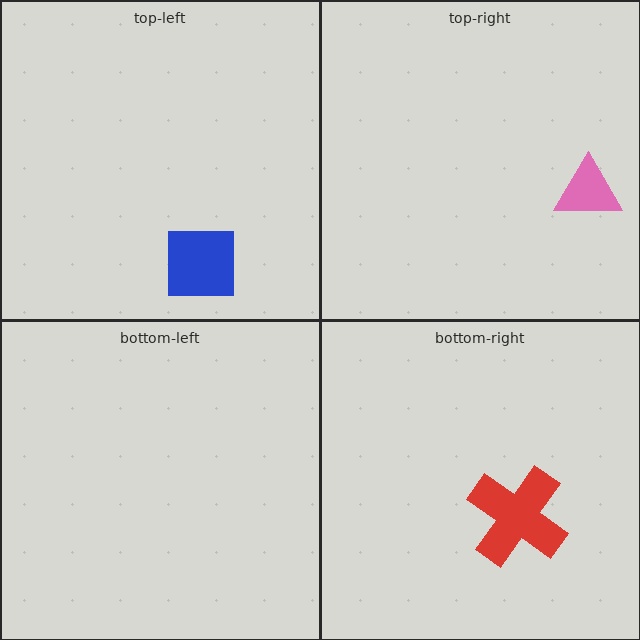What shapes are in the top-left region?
The blue square.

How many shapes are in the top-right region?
1.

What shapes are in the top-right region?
The pink triangle.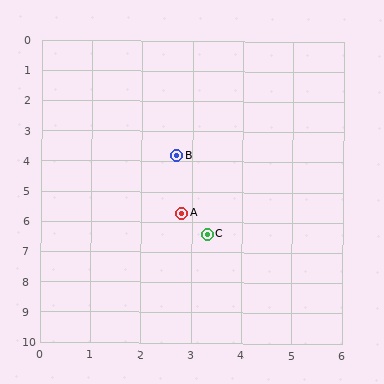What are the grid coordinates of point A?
Point A is at approximately (2.8, 5.7).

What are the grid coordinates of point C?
Point C is at approximately (3.3, 6.4).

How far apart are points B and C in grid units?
Points B and C are about 2.7 grid units apart.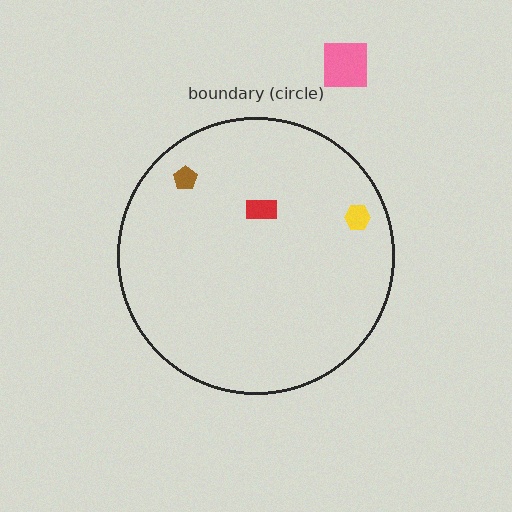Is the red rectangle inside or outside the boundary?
Inside.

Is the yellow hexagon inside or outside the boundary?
Inside.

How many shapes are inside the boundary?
3 inside, 1 outside.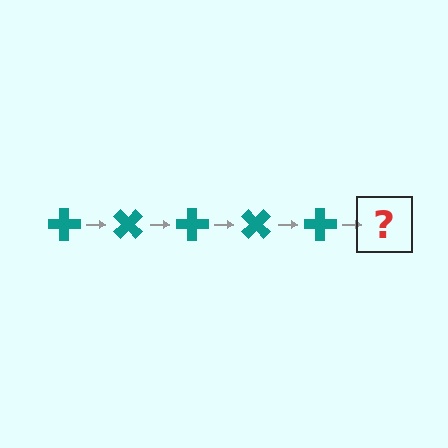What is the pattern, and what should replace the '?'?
The pattern is that the cross rotates 45 degrees each step. The '?' should be a teal cross rotated 225 degrees.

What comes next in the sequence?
The next element should be a teal cross rotated 225 degrees.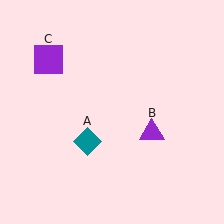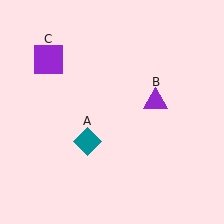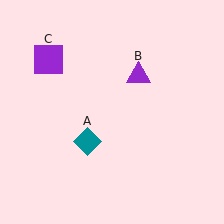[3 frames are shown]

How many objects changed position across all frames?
1 object changed position: purple triangle (object B).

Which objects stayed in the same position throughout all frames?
Teal diamond (object A) and purple square (object C) remained stationary.